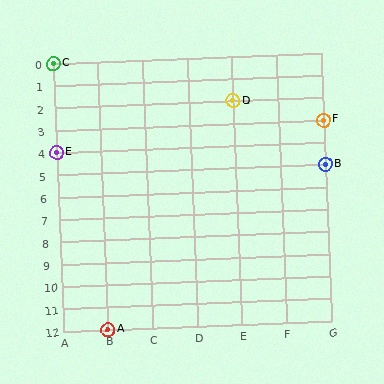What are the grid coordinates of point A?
Point A is at grid coordinates (B, 12).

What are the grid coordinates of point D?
Point D is at grid coordinates (E, 2).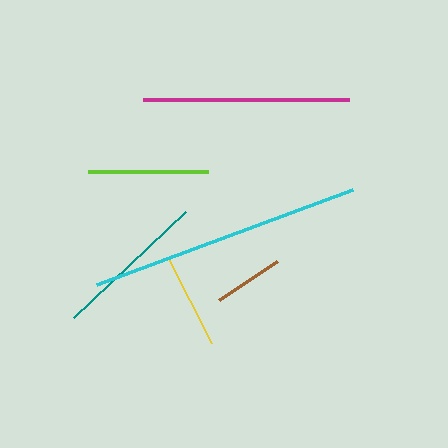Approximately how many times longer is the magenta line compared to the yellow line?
The magenta line is approximately 2.1 times the length of the yellow line.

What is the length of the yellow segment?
The yellow segment is approximately 96 pixels long.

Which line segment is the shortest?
The brown line is the shortest at approximately 69 pixels.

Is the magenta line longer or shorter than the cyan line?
The cyan line is longer than the magenta line.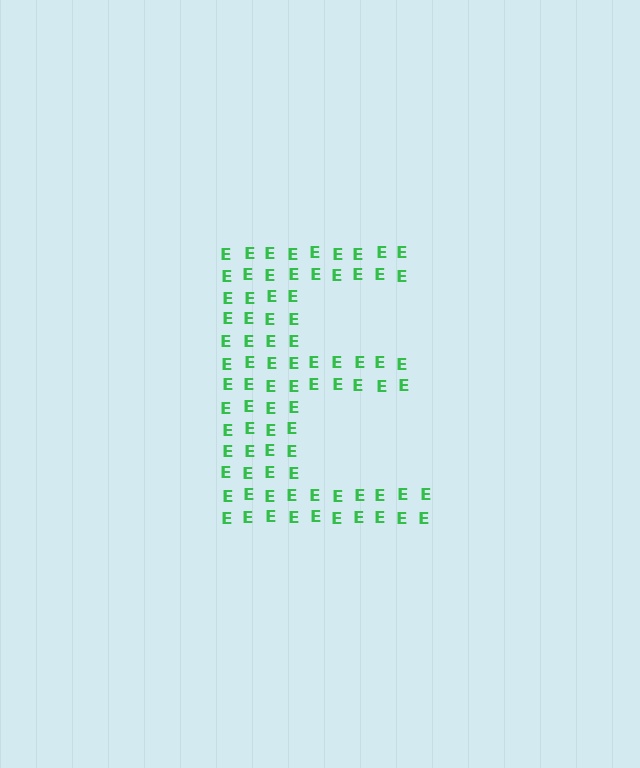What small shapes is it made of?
It is made of small letter E's.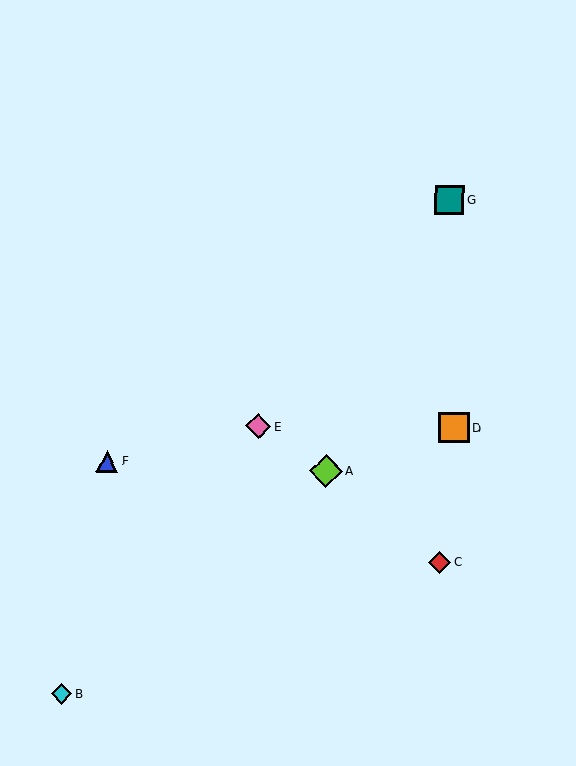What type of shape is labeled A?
Shape A is a lime diamond.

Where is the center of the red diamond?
The center of the red diamond is at (440, 562).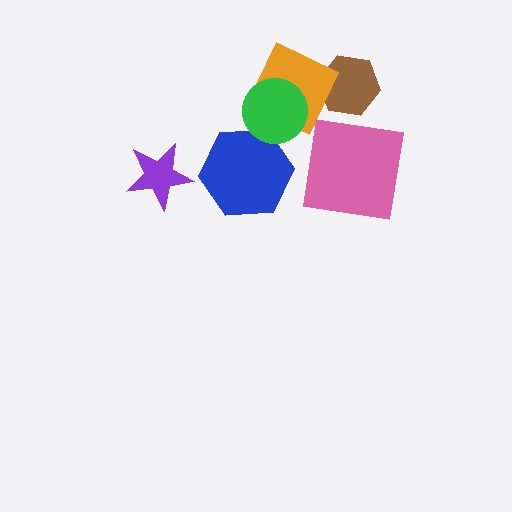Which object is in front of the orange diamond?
The green circle is in front of the orange diamond.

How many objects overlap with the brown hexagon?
1 object overlaps with the brown hexagon.